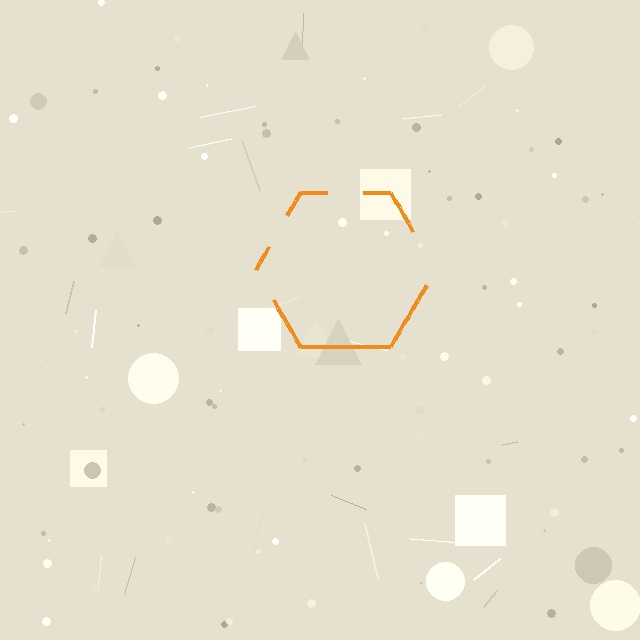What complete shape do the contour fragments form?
The contour fragments form a hexagon.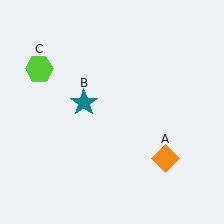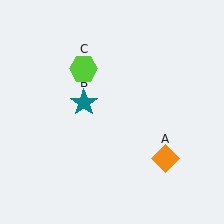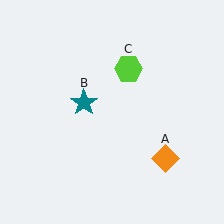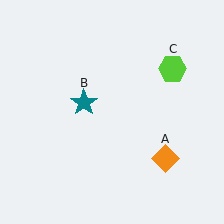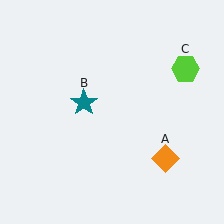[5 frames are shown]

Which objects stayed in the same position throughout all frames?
Orange diamond (object A) and teal star (object B) remained stationary.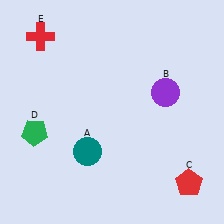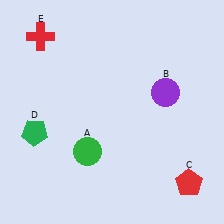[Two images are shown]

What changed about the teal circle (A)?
In Image 1, A is teal. In Image 2, it changed to green.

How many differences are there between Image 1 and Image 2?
There is 1 difference between the two images.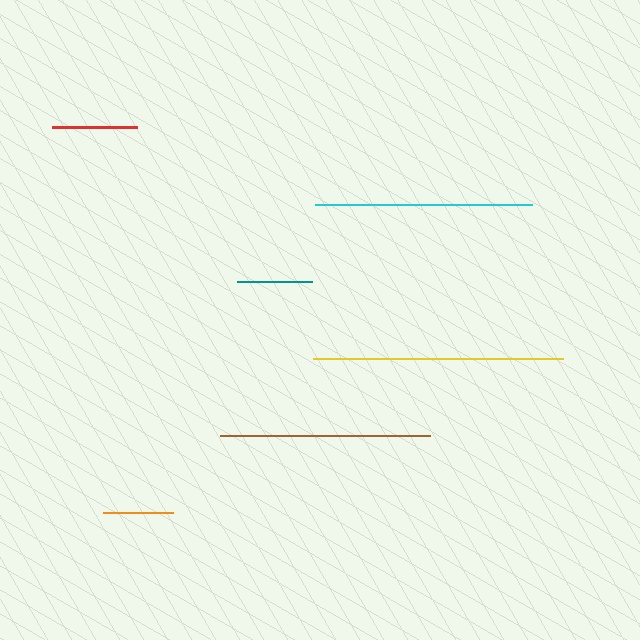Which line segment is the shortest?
The orange line is the shortest at approximately 70 pixels.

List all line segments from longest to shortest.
From longest to shortest: yellow, cyan, brown, red, teal, orange.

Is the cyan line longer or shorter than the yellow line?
The yellow line is longer than the cyan line.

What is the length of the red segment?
The red segment is approximately 85 pixels long.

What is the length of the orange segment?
The orange segment is approximately 70 pixels long.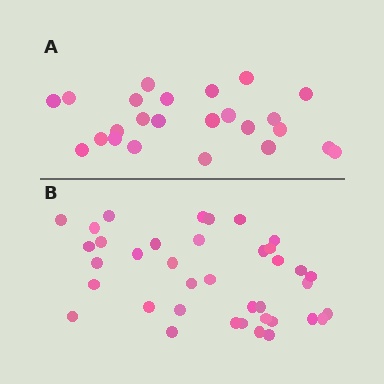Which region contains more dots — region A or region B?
Region B (the bottom region) has more dots.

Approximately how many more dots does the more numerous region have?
Region B has approximately 15 more dots than region A.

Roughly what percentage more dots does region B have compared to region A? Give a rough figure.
About 60% more.